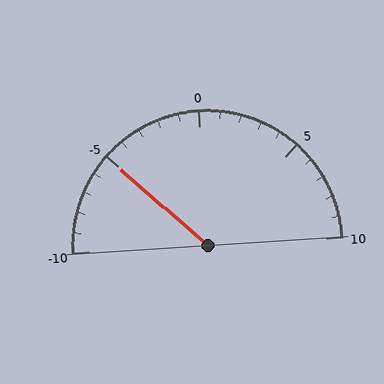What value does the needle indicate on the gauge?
The needle indicates approximately -5.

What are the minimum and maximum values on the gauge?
The gauge ranges from -10 to 10.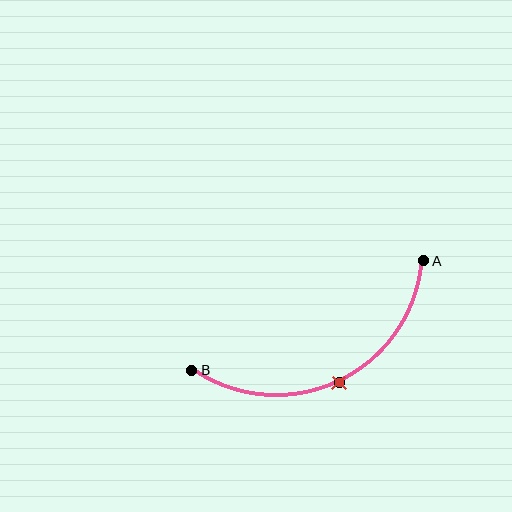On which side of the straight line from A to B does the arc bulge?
The arc bulges below the straight line connecting A and B.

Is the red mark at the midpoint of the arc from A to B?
Yes. The red mark lies on the arc at equal arc-length from both A and B — it is the arc midpoint.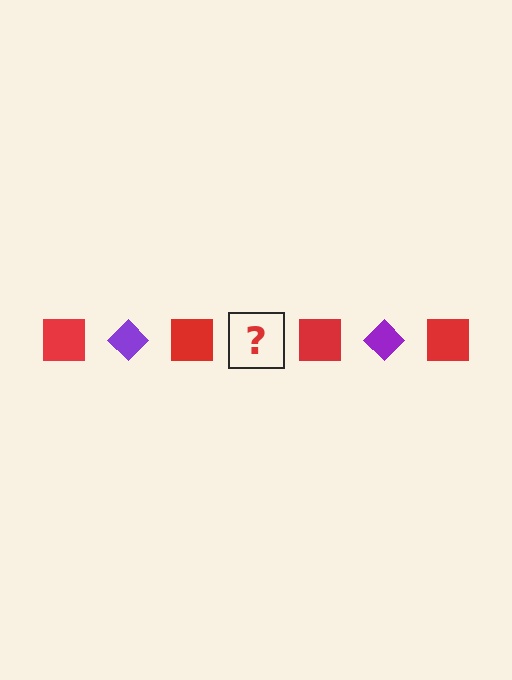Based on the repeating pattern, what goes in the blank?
The blank should be a purple diamond.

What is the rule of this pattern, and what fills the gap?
The rule is that the pattern alternates between red square and purple diamond. The gap should be filled with a purple diamond.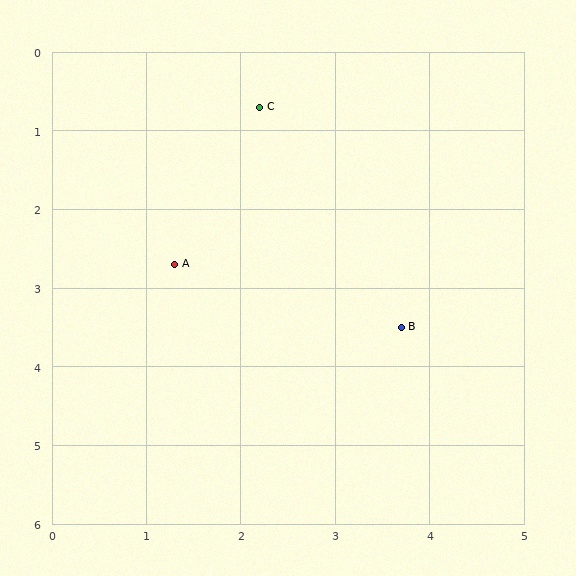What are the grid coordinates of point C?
Point C is at approximately (2.2, 0.7).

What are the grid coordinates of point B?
Point B is at approximately (3.7, 3.5).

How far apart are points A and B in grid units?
Points A and B are about 2.5 grid units apart.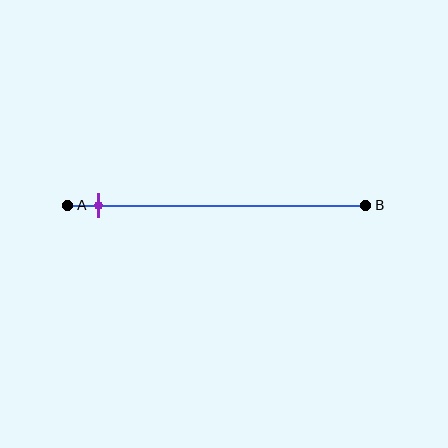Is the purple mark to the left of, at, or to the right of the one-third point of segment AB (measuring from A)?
The purple mark is to the left of the one-third point of segment AB.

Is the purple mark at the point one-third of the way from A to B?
No, the mark is at about 10% from A, not at the 33% one-third point.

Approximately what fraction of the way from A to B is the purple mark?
The purple mark is approximately 10% of the way from A to B.